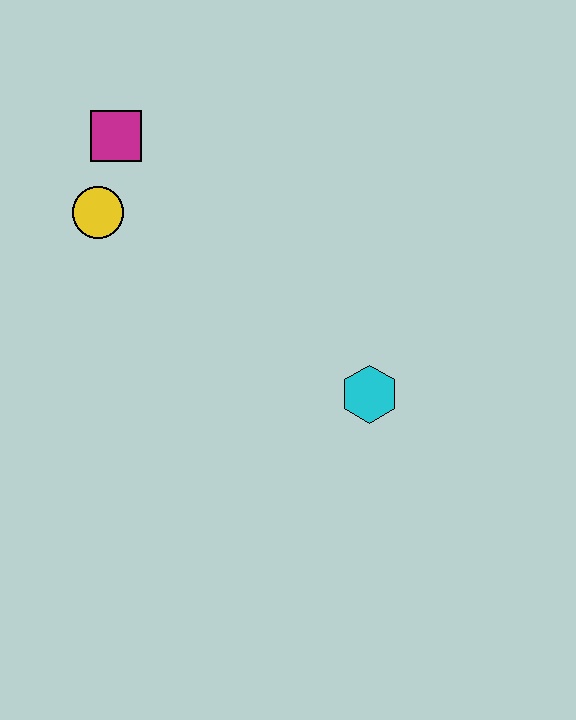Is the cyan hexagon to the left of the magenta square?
No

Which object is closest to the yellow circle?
The magenta square is closest to the yellow circle.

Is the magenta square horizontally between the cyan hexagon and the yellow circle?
Yes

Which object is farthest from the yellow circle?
The cyan hexagon is farthest from the yellow circle.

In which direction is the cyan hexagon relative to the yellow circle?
The cyan hexagon is to the right of the yellow circle.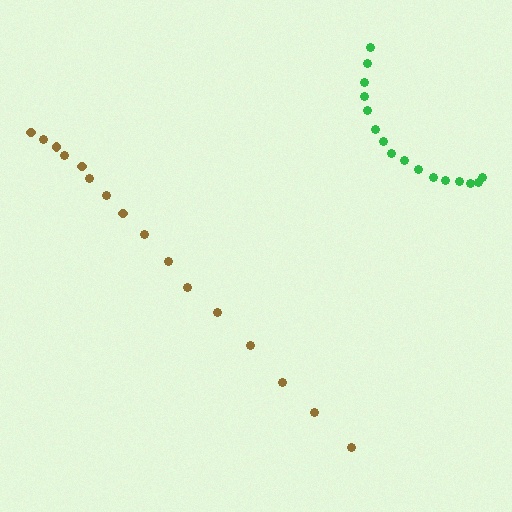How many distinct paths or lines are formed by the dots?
There are 2 distinct paths.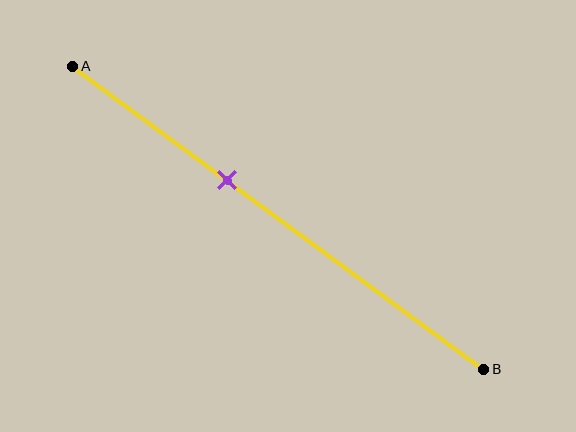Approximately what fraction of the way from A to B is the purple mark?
The purple mark is approximately 40% of the way from A to B.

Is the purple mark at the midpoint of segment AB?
No, the mark is at about 40% from A, not at the 50% midpoint.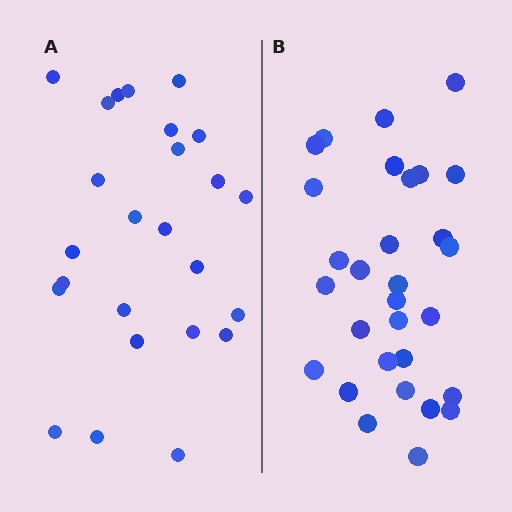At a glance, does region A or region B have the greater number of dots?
Region B (the right region) has more dots.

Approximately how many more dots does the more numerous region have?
Region B has about 5 more dots than region A.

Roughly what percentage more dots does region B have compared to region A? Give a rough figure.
About 20% more.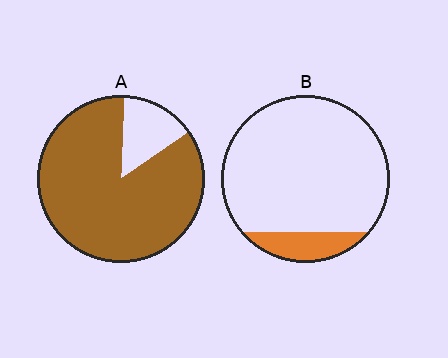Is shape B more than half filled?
No.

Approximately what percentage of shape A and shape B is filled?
A is approximately 85% and B is approximately 15%.